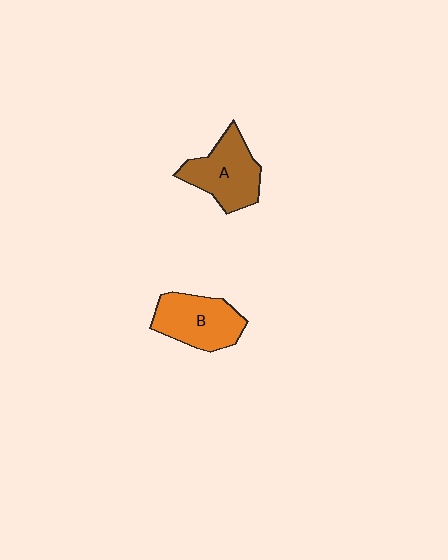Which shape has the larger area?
Shape A (brown).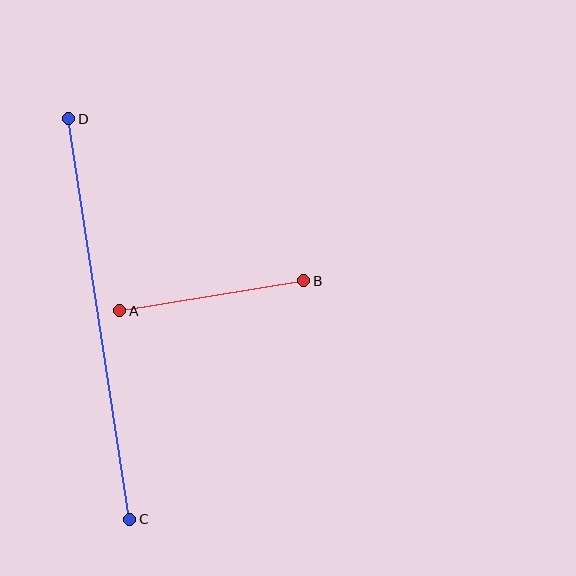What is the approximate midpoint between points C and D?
The midpoint is at approximately (99, 319) pixels.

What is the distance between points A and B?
The distance is approximately 187 pixels.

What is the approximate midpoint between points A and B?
The midpoint is at approximately (212, 296) pixels.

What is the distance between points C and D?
The distance is approximately 405 pixels.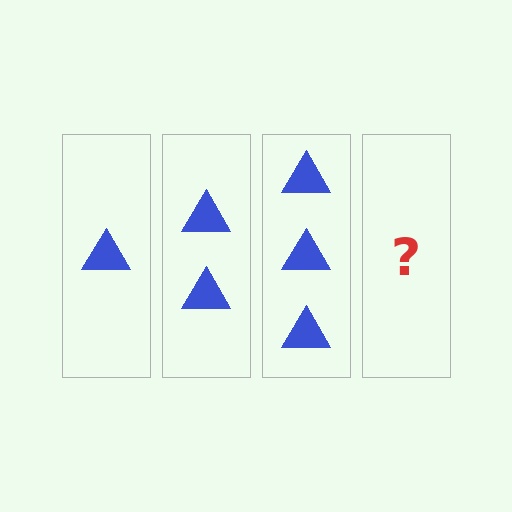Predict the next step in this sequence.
The next step is 4 triangles.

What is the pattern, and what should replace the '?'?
The pattern is that each step adds one more triangle. The '?' should be 4 triangles.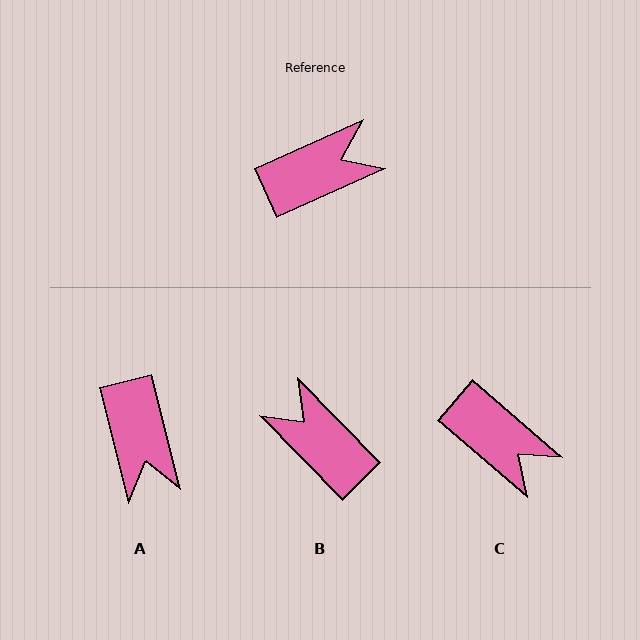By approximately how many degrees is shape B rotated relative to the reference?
Approximately 110 degrees counter-clockwise.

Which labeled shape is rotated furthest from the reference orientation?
B, about 110 degrees away.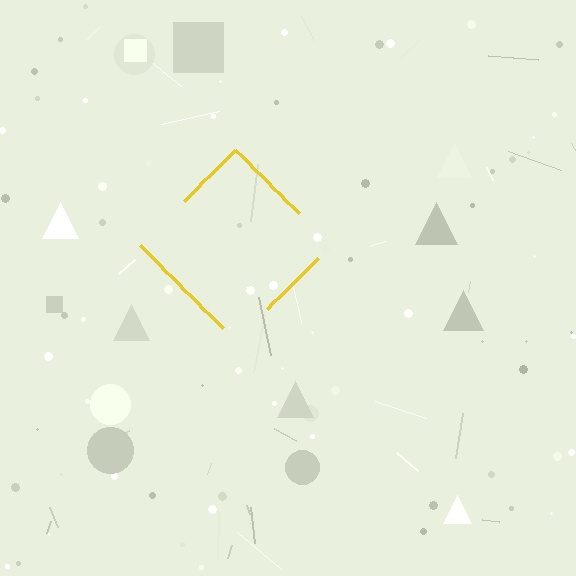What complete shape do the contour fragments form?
The contour fragments form a diamond.